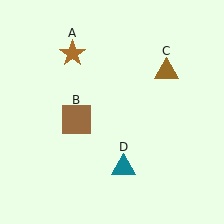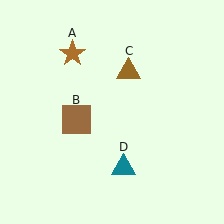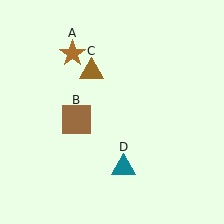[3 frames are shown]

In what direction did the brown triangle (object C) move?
The brown triangle (object C) moved left.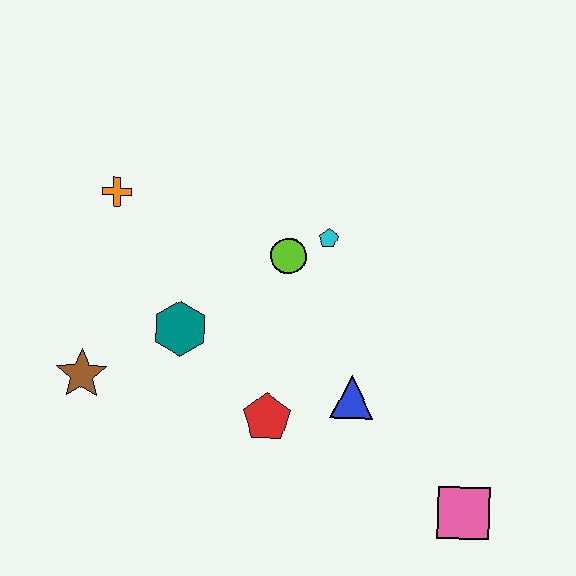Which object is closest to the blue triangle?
The red pentagon is closest to the blue triangle.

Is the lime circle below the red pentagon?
No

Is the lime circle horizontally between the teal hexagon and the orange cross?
No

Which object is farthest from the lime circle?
The pink square is farthest from the lime circle.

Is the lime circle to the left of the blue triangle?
Yes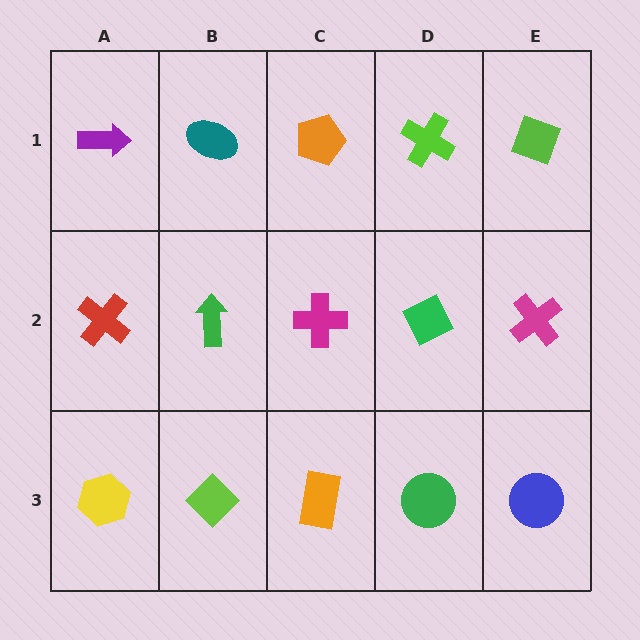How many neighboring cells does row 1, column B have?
3.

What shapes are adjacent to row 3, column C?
A magenta cross (row 2, column C), a lime diamond (row 3, column B), a green circle (row 3, column D).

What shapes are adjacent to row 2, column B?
A teal ellipse (row 1, column B), a lime diamond (row 3, column B), a red cross (row 2, column A), a magenta cross (row 2, column C).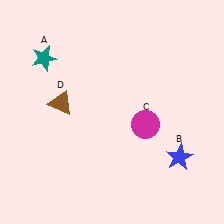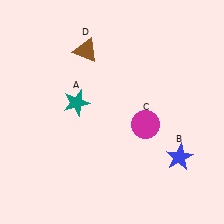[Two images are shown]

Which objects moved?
The objects that moved are: the teal star (A), the brown triangle (D).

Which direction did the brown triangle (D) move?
The brown triangle (D) moved up.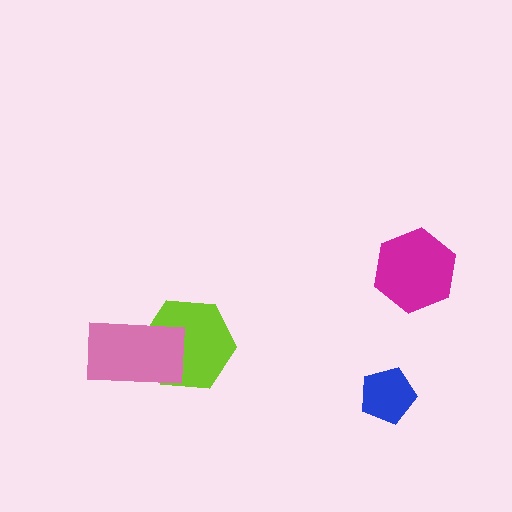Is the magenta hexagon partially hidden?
No, no other shape covers it.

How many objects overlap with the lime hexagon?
1 object overlaps with the lime hexagon.